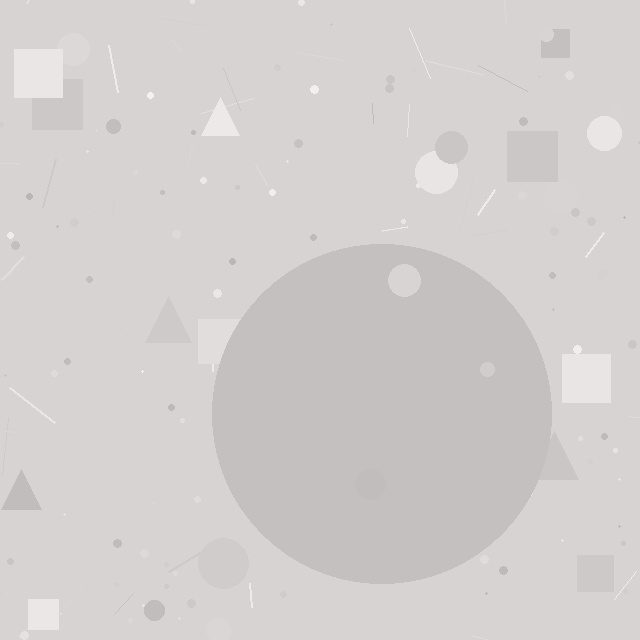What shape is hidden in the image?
A circle is hidden in the image.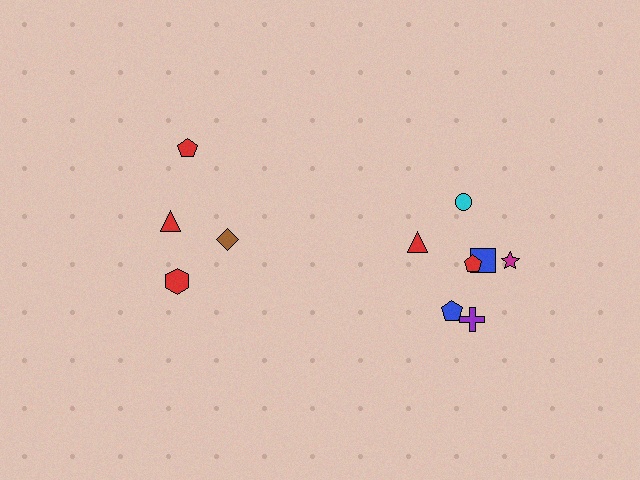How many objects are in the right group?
There are 7 objects.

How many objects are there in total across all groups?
There are 11 objects.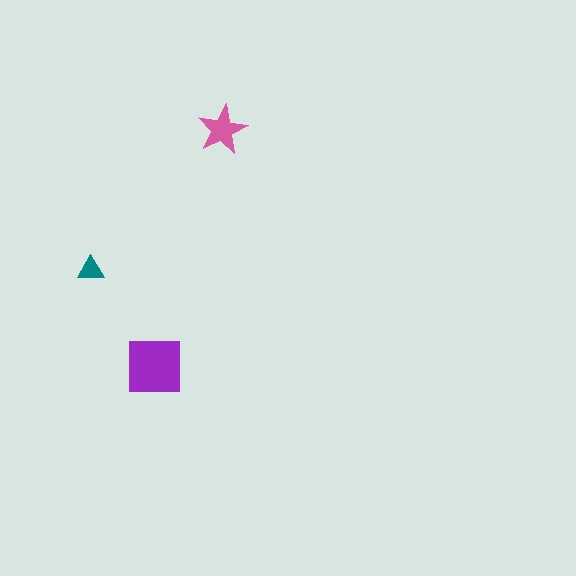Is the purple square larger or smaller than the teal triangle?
Larger.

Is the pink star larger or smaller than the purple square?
Smaller.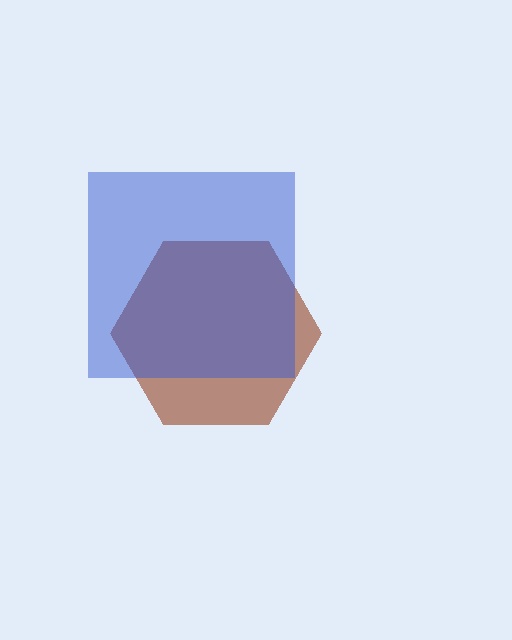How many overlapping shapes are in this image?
There are 2 overlapping shapes in the image.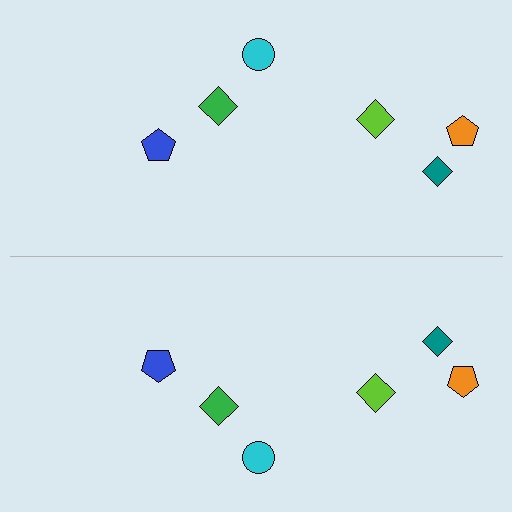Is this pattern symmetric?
Yes, this pattern has bilateral (reflection) symmetry.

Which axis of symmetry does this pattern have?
The pattern has a horizontal axis of symmetry running through the center of the image.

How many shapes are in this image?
There are 12 shapes in this image.